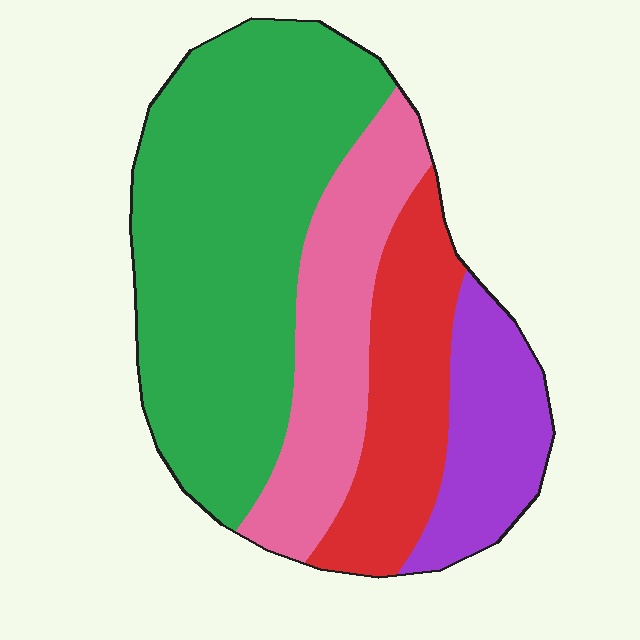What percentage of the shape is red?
Red covers 18% of the shape.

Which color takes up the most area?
Green, at roughly 45%.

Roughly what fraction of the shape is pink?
Pink takes up about one fifth (1/5) of the shape.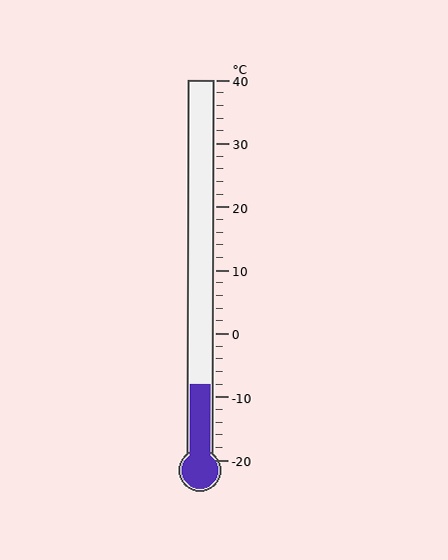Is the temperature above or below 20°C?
The temperature is below 20°C.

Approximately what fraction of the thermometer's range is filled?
The thermometer is filled to approximately 20% of its range.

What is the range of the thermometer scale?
The thermometer scale ranges from -20°C to 40°C.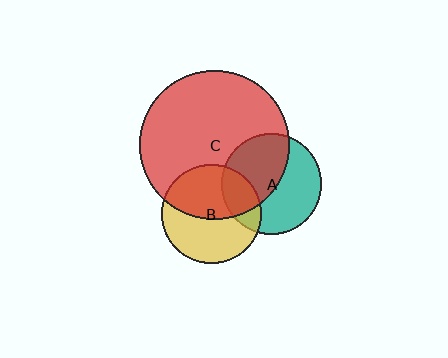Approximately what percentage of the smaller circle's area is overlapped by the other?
Approximately 20%.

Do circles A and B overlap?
Yes.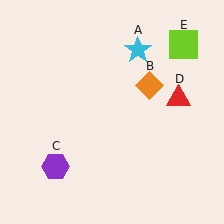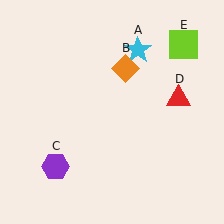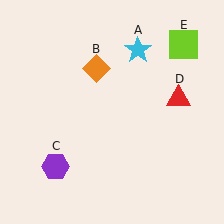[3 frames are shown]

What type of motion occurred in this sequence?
The orange diamond (object B) rotated counterclockwise around the center of the scene.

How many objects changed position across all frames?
1 object changed position: orange diamond (object B).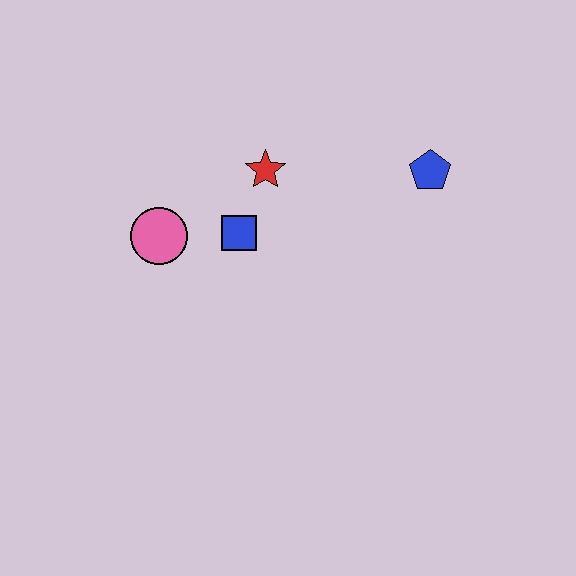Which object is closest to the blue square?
The red star is closest to the blue square.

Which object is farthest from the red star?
The blue pentagon is farthest from the red star.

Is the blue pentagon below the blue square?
No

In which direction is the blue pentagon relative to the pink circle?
The blue pentagon is to the right of the pink circle.